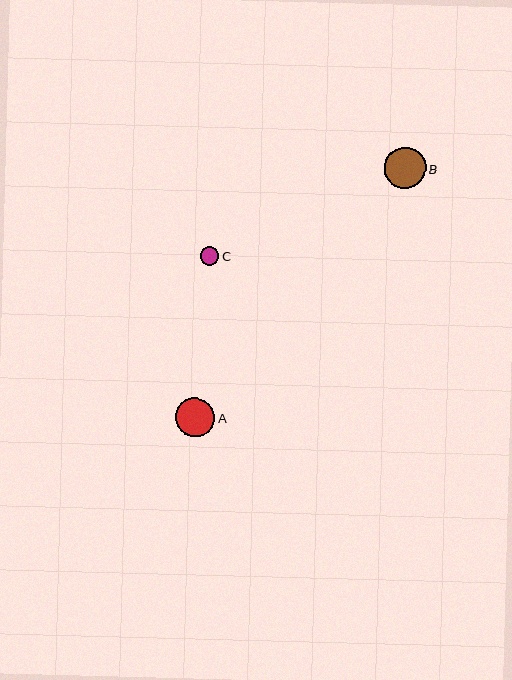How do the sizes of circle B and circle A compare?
Circle B and circle A are approximately the same size.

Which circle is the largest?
Circle B is the largest with a size of approximately 41 pixels.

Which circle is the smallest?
Circle C is the smallest with a size of approximately 19 pixels.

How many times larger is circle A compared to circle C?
Circle A is approximately 2.1 times the size of circle C.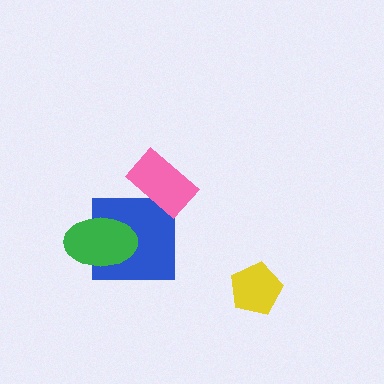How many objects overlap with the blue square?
2 objects overlap with the blue square.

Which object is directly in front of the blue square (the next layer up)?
The green ellipse is directly in front of the blue square.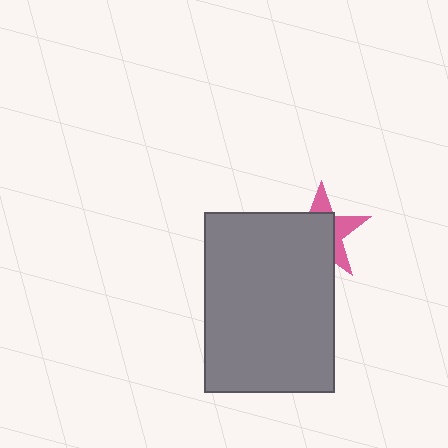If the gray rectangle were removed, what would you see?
You would see the complete pink star.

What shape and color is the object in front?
The object in front is a gray rectangle.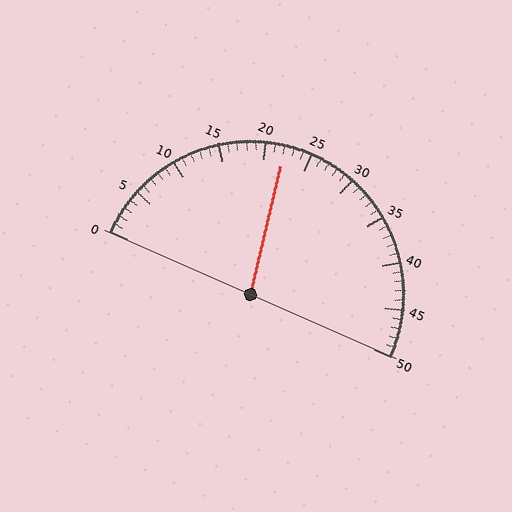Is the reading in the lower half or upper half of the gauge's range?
The reading is in the lower half of the range (0 to 50).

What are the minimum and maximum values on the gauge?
The gauge ranges from 0 to 50.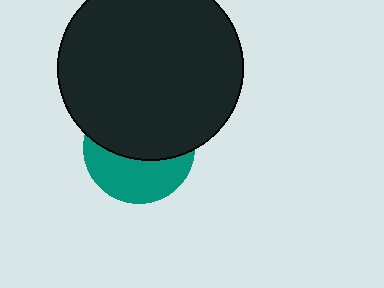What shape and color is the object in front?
The object in front is a black circle.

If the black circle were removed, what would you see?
You would see the complete teal circle.